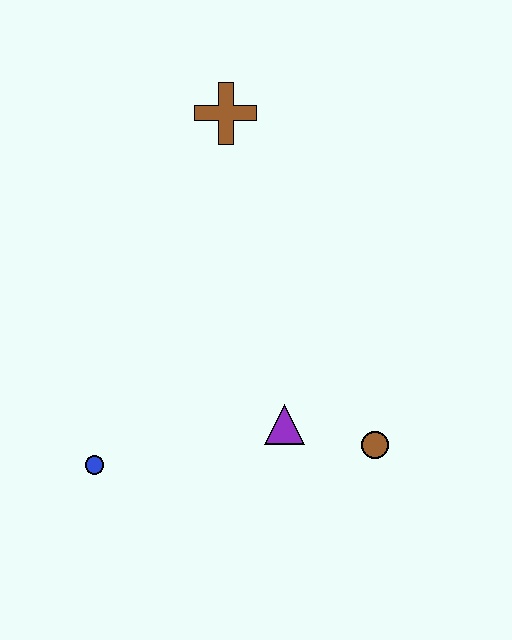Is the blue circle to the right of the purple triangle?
No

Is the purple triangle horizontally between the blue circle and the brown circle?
Yes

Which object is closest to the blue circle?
The purple triangle is closest to the blue circle.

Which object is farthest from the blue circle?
The brown cross is farthest from the blue circle.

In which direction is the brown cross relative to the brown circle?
The brown cross is above the brown circle.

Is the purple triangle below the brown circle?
No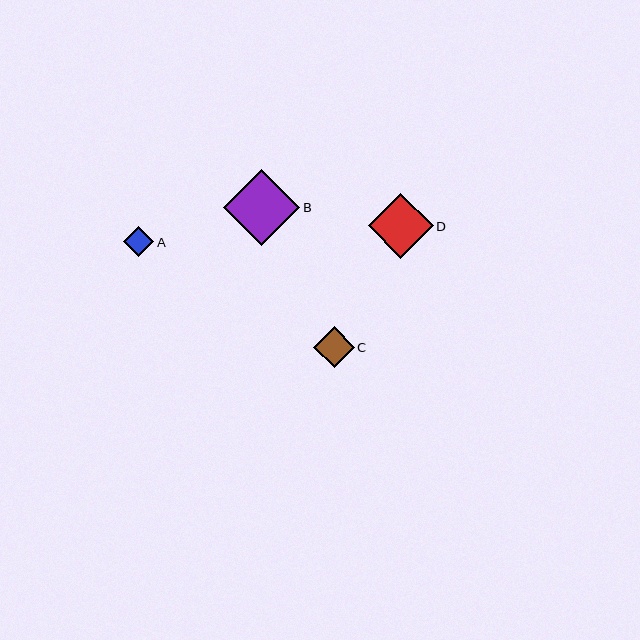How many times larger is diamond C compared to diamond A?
Diamond C is approximately 1.3 times the size of diamond A.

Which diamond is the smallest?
Diamond A is the smallest with a size of approximately 30 pixels.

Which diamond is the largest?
Diamond B is the largest with a size of approximately 76 pixels.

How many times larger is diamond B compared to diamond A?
Diamond B is approximately 2.5 times the size of diamond A.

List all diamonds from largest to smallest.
From largest to smallest: B, D, C, A.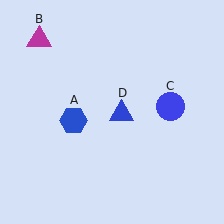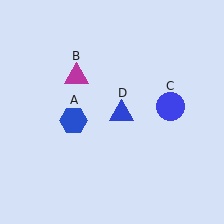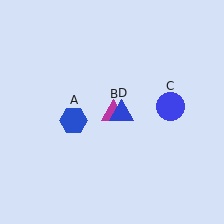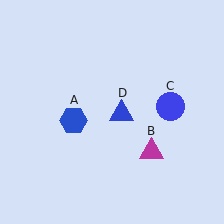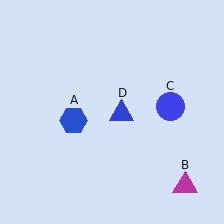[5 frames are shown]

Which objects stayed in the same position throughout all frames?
Blue hexagon (object A) and blue circle (object C) and blue triangle (object D) remained stationary.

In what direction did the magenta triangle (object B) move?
The magenta triangle (object B) moved down and to the right.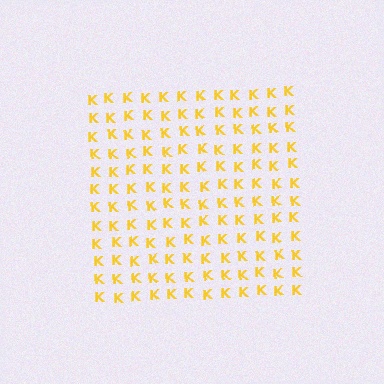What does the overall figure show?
The overall figure shows a square.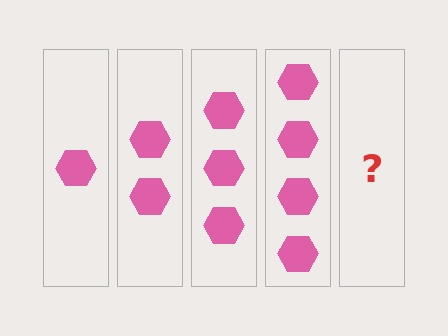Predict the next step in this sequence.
The next step is 5 hexagons.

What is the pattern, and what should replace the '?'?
The pattern is that each step adds one more hexagon. The '?' should be 5 hexagons.